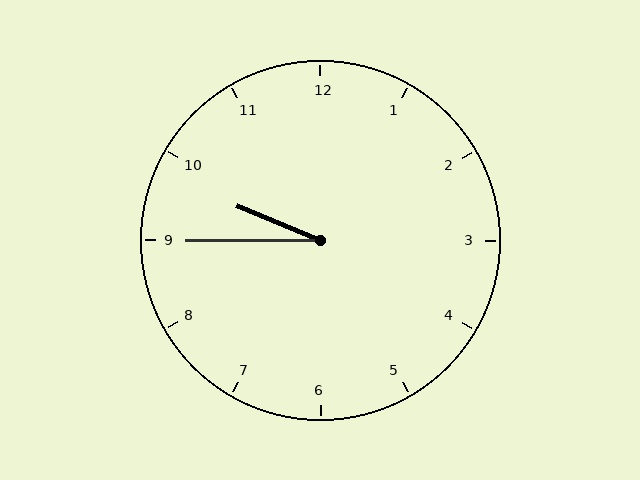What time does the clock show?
9:45.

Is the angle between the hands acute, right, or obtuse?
It is acute.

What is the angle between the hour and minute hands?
Approximately 22 degrees.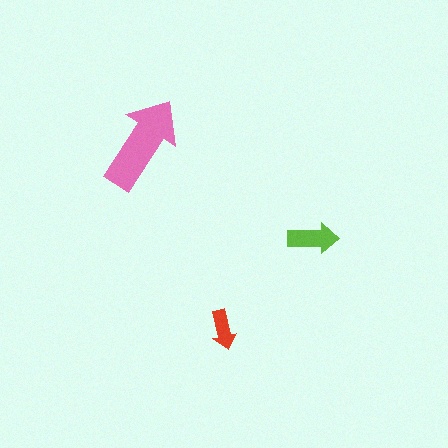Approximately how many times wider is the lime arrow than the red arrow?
About 1.5 times wider.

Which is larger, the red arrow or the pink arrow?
The pink one.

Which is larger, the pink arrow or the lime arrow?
The pink one.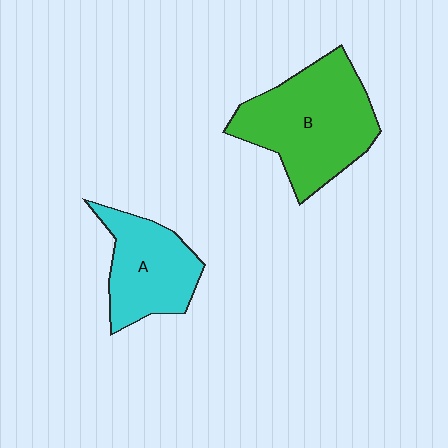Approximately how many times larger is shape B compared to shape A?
Approximately 1.5 times.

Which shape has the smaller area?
Shape A (cyan).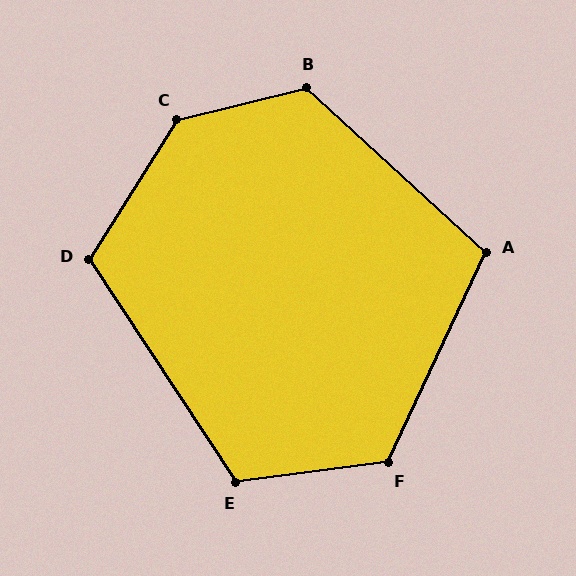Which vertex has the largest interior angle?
C, at approximately 136 degrees.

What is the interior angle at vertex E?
Approximately 116 degrees (obtuse).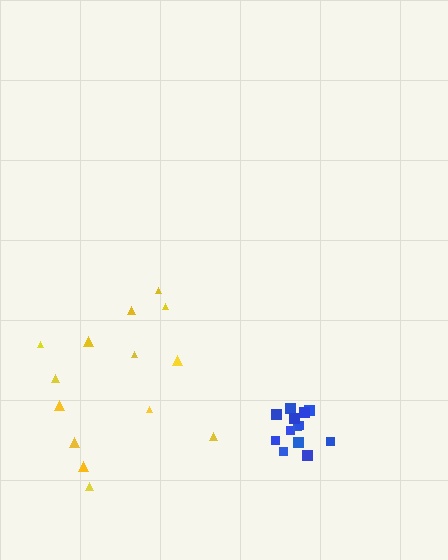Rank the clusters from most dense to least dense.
blue, yellow.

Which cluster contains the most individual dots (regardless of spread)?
Yellow (14).